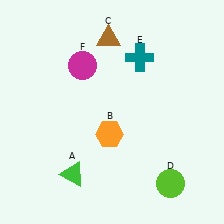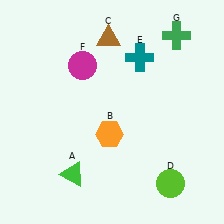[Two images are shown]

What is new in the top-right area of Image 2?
A green cross (G) was added in the top-right area of Image 2.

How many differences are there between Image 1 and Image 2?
There is 1 difference between the two images.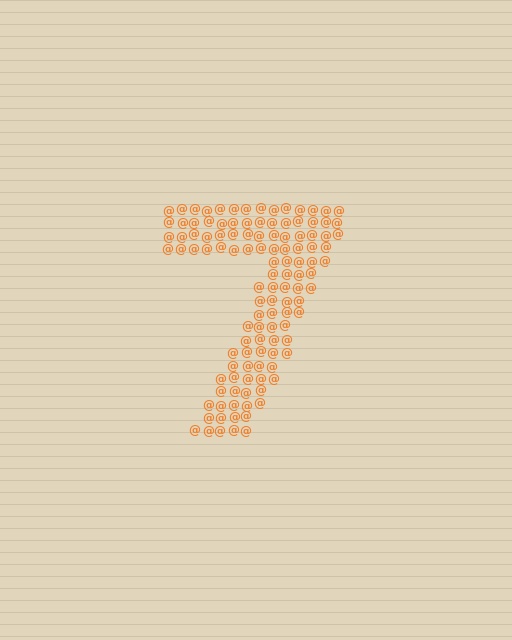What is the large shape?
The large shape is the digit 7.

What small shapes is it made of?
It is made of small at signs.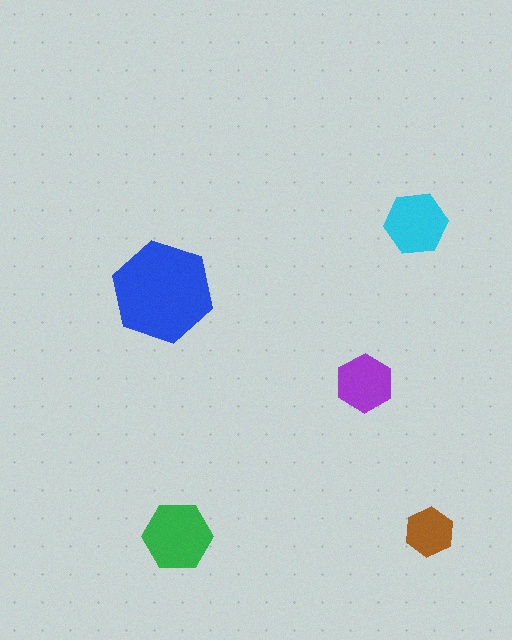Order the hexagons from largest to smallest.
the blue one, the green one, the cyan one, the purple one, the brown one.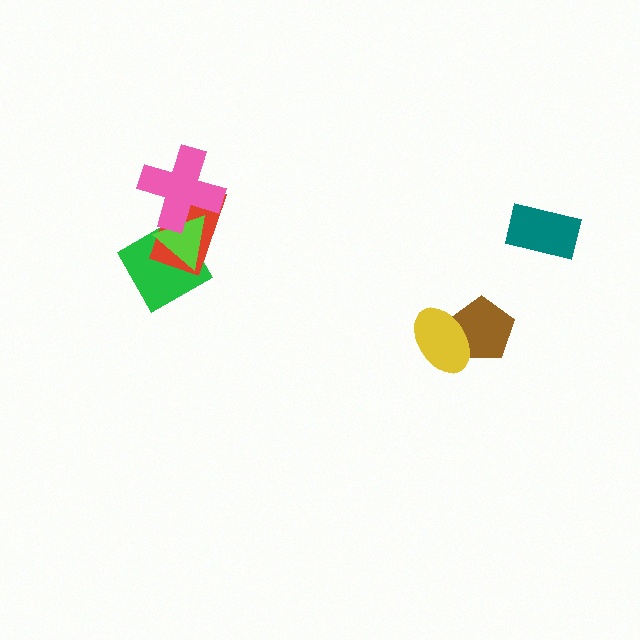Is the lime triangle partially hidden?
Yes, it is partially covered by another shape.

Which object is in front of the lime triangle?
The pink cross is in front of the lime triangle.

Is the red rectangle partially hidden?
Yes, it is partially covered by another shape.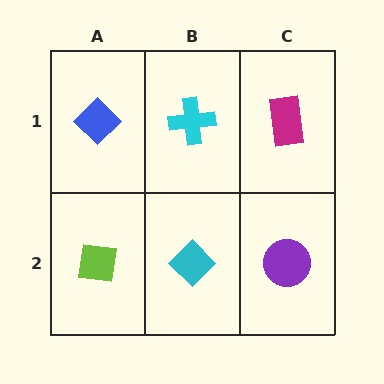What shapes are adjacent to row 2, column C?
A magenta rectangle (row 1, column C), a cyan diamond (row 2, column B).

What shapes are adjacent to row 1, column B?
A cyan diamond (row 2, column B), a blue diamond (row 1, column A), a magenta rectangle (row 1, column C).